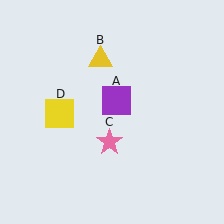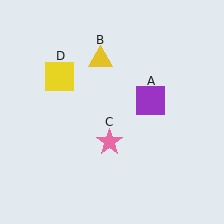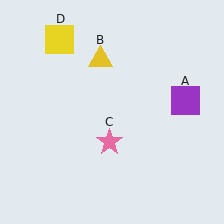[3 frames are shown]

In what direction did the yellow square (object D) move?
The yellow square (object D) moved up.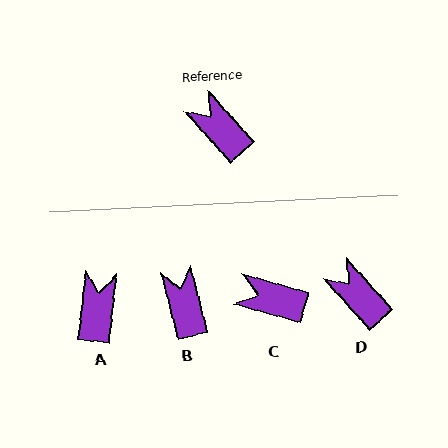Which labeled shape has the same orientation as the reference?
D.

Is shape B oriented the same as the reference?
No, it is off by about 28 degrees.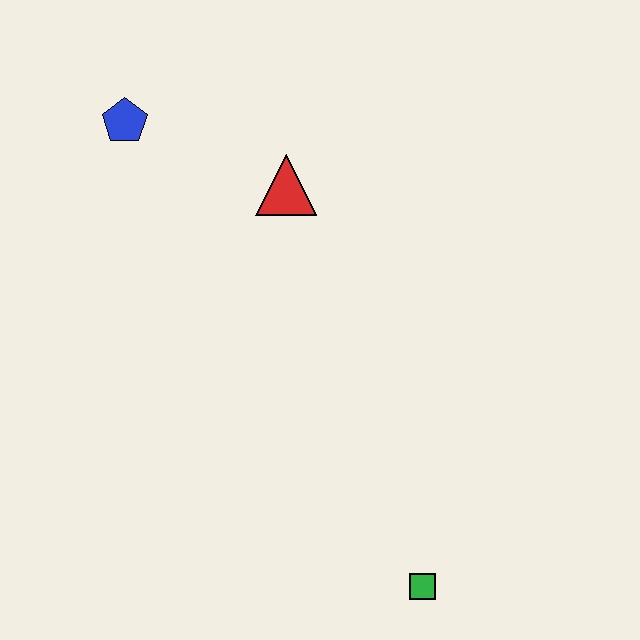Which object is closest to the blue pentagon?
The red triangle is closest to the blue pentagon.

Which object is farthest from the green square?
The blue pentagon is farthest from the green square.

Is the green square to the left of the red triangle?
No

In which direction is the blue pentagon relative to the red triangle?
The blue pentagon is to the left of the red triangle.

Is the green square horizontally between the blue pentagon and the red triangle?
No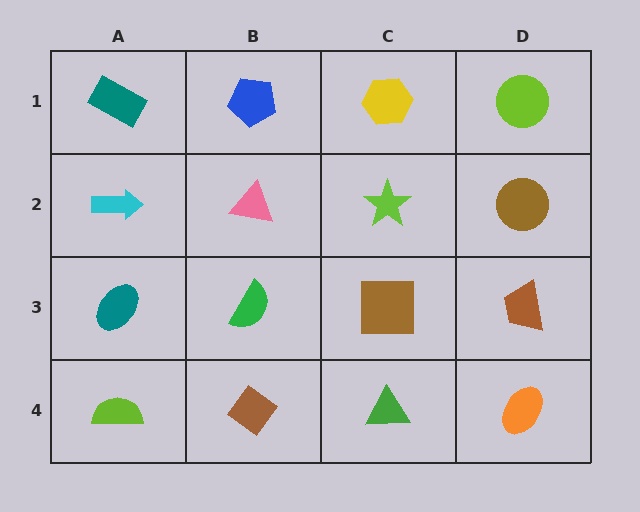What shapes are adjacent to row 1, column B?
A pink triangle (row 2, column B), a teal rectangle (row 1, column A), a yellow hexagon (row 1, column C).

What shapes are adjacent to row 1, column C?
A lime star (row 2, column C), a blue pentagon (row 1, column B), a lime circle (row 1, column D).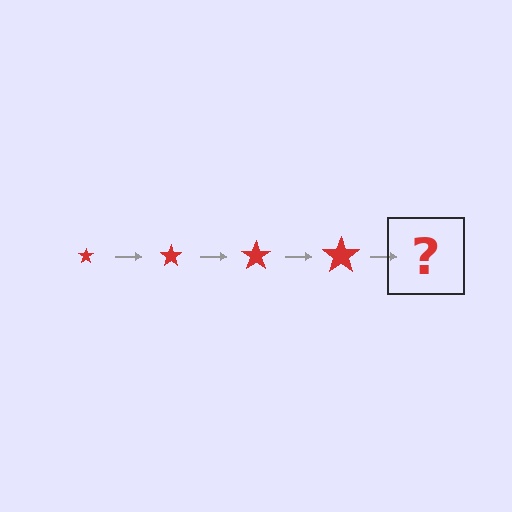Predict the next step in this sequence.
The next step is a red star, larger than the previous one.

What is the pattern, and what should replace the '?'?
The pattern is that the star gets progressively larger each step. The '?' should be a red star, larger than the previous one.